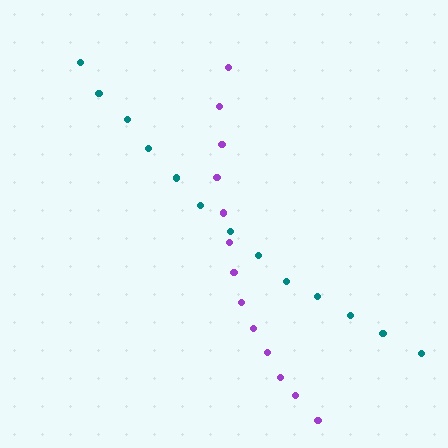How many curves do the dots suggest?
There are 2 distinct paths.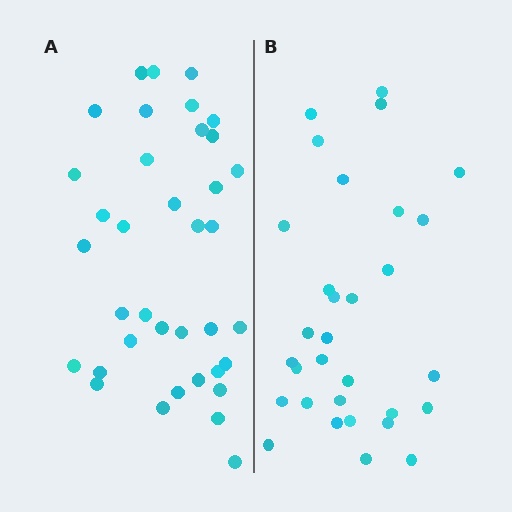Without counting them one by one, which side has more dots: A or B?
Region A (the left region) has more dots.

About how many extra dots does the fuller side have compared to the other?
Region A has about 6 more dots than region B.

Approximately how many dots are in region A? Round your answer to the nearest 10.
About 40 dots. (The exact count is 37, which rounds to 40.)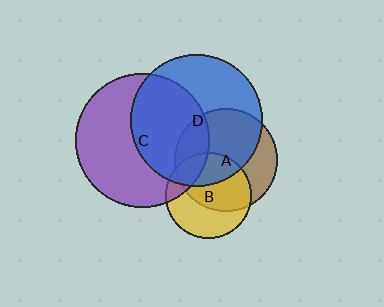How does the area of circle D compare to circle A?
Approximately 1.6 times.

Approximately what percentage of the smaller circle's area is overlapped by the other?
Approximately 45%.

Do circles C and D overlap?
Yes.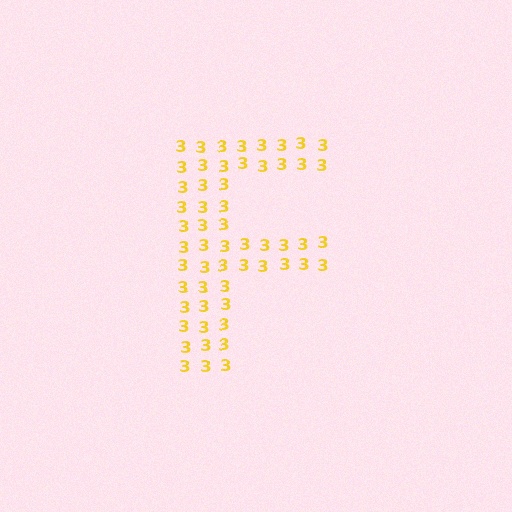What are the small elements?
The small elements are digit 3's.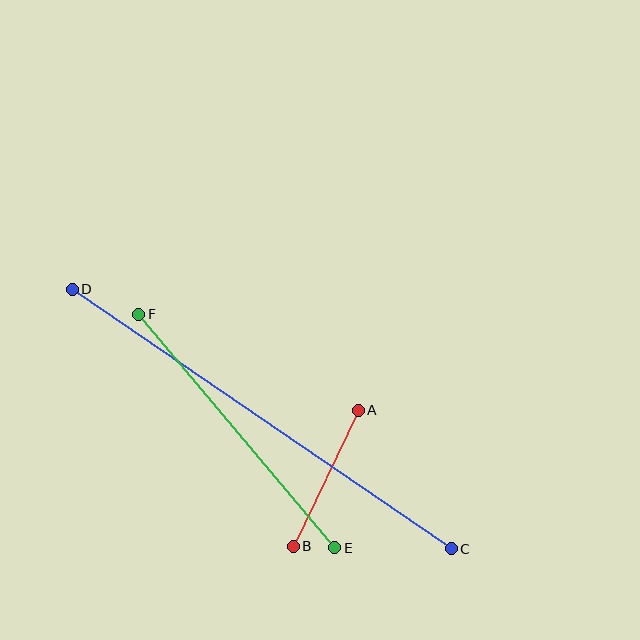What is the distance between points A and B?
The distance is approximately 150 pixels.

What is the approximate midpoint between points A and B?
The midpoint is at approximately (326, 478) pixels.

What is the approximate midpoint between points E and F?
The midpoint is at approximately (237, 431) pixels.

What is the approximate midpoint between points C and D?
The midpoint is at approximately (262, 419) pixels.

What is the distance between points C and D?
The distance is approximately 459 pixels.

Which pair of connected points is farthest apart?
Points C and D are farthest apart.